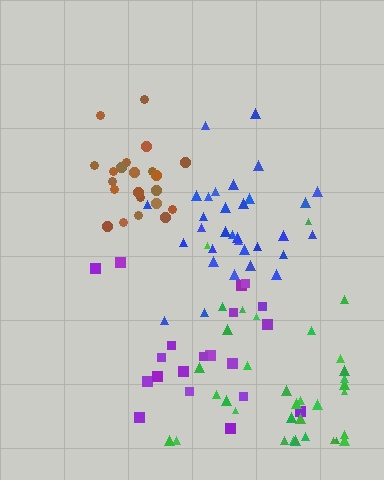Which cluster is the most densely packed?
Brown.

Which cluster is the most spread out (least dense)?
Purple.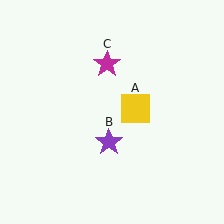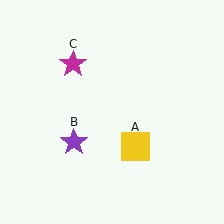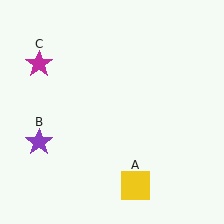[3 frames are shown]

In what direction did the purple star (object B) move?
The purple star (object B) moved left.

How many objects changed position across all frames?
3 objects changed position: yellow square (object A), purple star (object B), magenta star (object C).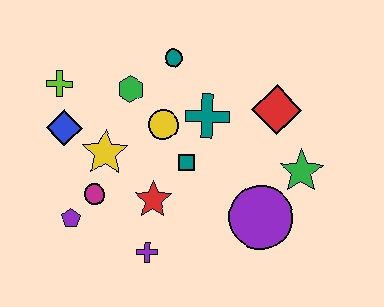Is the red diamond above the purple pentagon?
Yes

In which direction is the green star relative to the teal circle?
The green star is to the right of the teal circle.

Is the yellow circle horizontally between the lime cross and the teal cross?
Yes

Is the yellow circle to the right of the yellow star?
Yes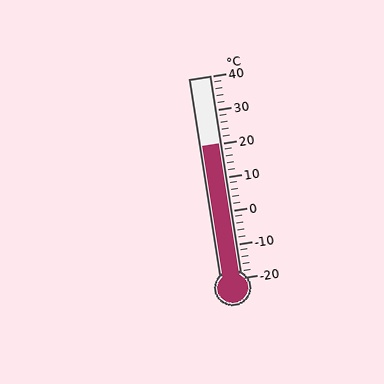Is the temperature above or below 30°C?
The temperature is below 30°C.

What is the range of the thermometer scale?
The thermometer scale ranges from -20°C to 40°C.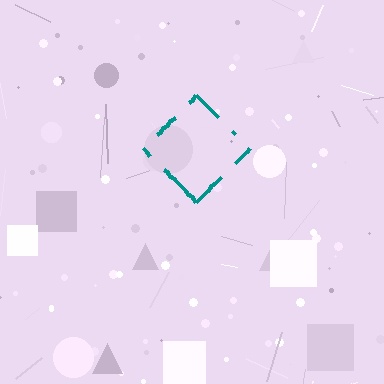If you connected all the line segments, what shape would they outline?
They would outline a diamond.